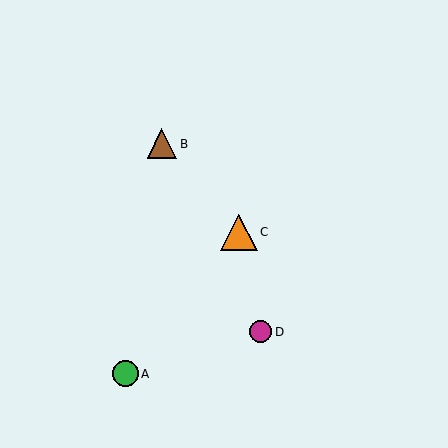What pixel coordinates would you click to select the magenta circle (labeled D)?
Click at (261, 332) to select the magenta circle D.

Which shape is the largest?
The orange triangle (labeled C) is the largest.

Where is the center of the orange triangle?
The center of the orange triangle is at (239, 232).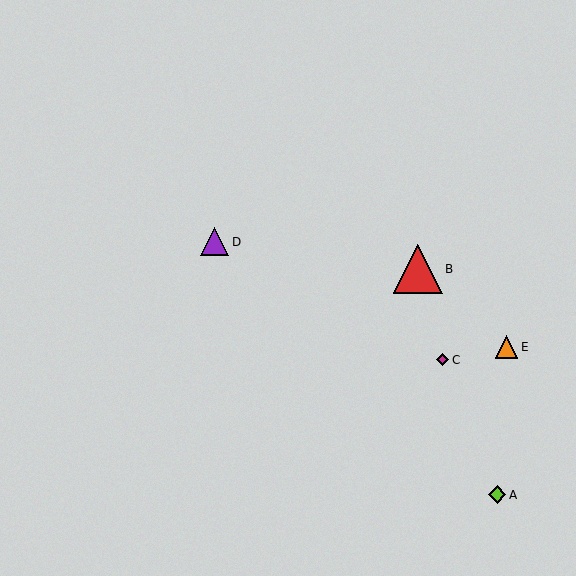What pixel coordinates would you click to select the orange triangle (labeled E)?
Click at (506, 347) to select the orange triangle E.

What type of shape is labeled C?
Shape C is a magenta diamond.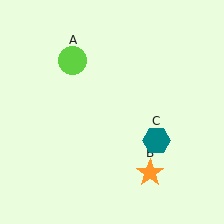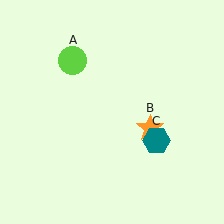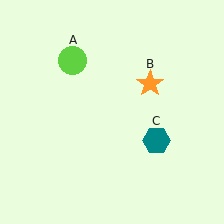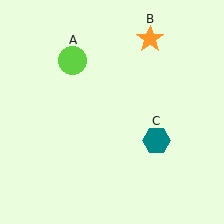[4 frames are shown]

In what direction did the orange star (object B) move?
The orange star (object B) moved up.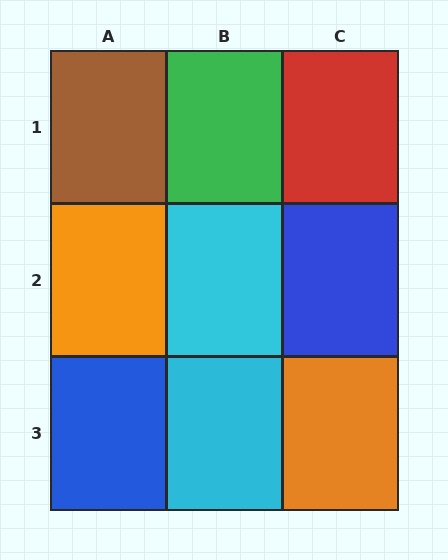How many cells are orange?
2 cells are orange.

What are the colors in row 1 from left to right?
Brown, green, red.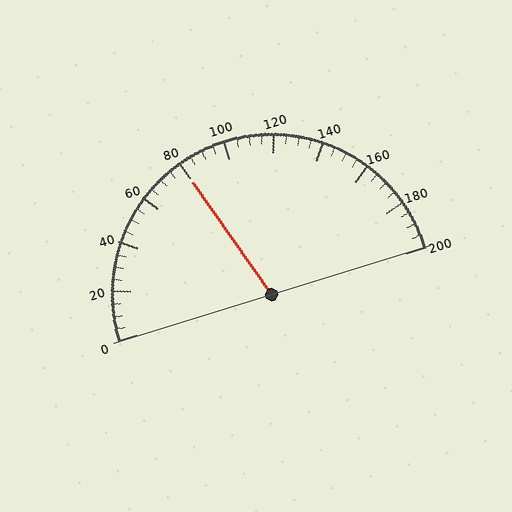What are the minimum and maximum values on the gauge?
The gauge ranges from 0 to 200.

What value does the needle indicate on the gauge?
The needle indicates approximately 80.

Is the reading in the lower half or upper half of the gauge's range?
The reading is in the lower half of the range (0 to 200).